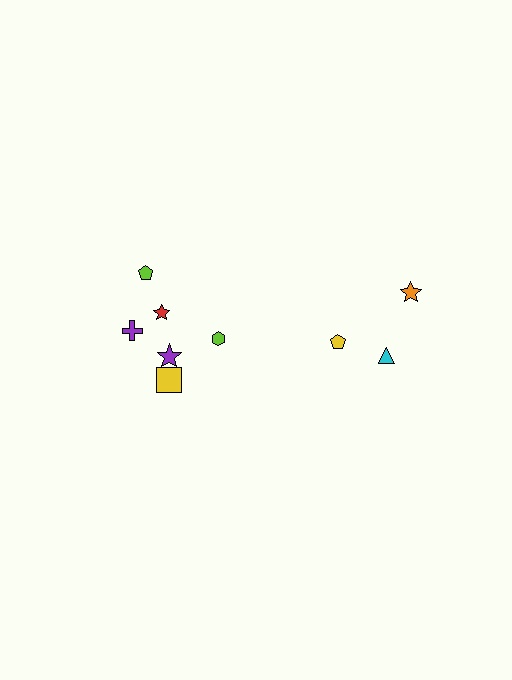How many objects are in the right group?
There are 3 objects.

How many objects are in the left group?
There are 6 objects.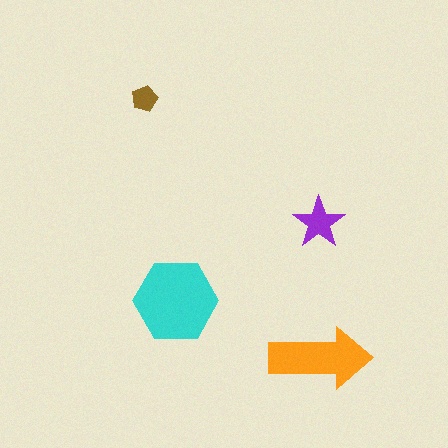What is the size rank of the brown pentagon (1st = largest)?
4th.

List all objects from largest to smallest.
The cyan hexagon, the orange arrow, the purple star, the brown pentagon.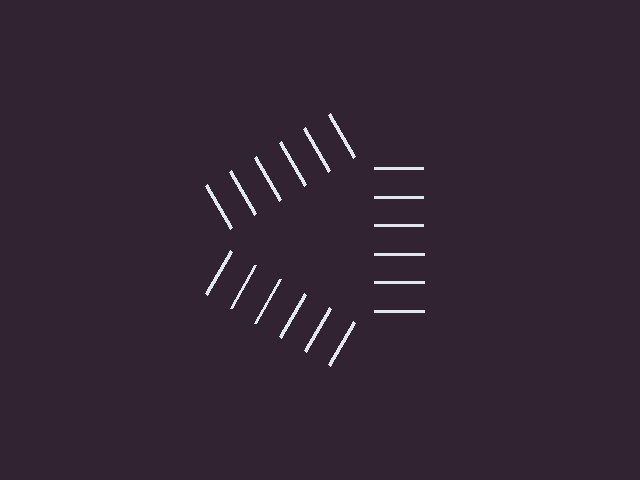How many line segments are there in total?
18 — 6 along each of the 3 edges.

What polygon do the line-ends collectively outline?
An illusory triangle — the line segments terminate on its edges but no continuous stroke is drawn.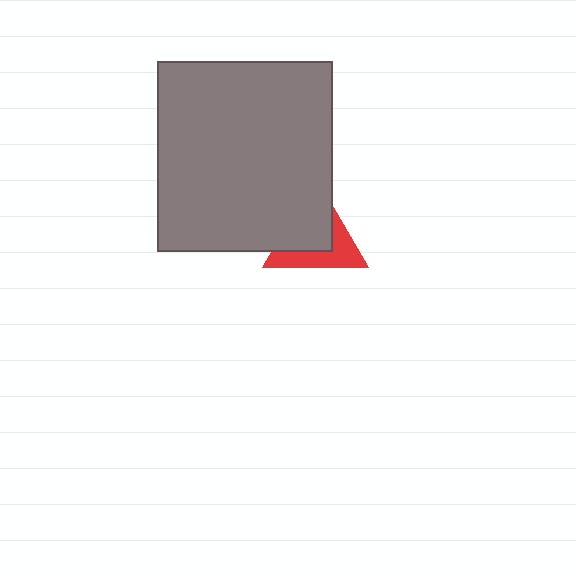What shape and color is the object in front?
The object in front is a gray rectangle.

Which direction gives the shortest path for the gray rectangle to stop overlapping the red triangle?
Moving toward the upper-left gives the shortest separation.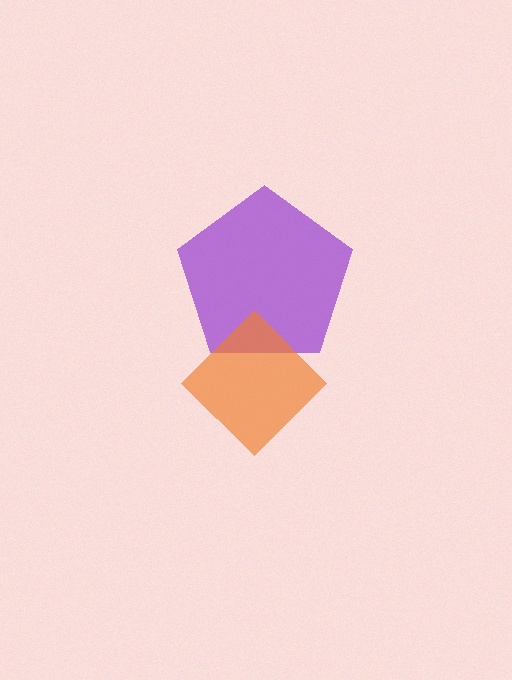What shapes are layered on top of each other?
The layered shapes are: a purple pentagon, an orange diamond.